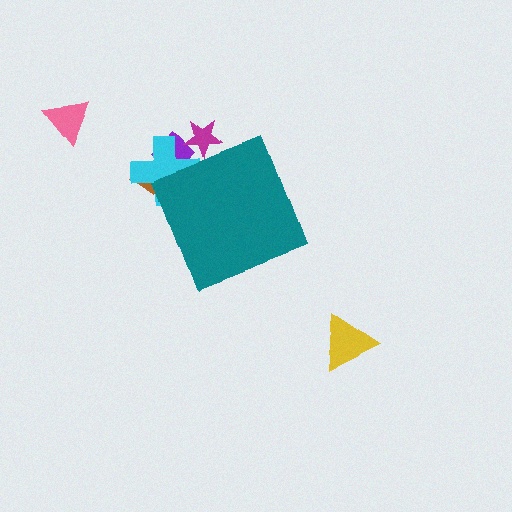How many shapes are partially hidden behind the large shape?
4 shapes are partially hidden.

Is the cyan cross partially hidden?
Yes, the cyan cross is partially hidden behind the teal diamond.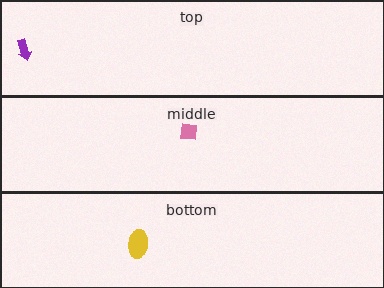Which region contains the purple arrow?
The top region.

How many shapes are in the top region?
1.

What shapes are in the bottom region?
The yellow ellipse.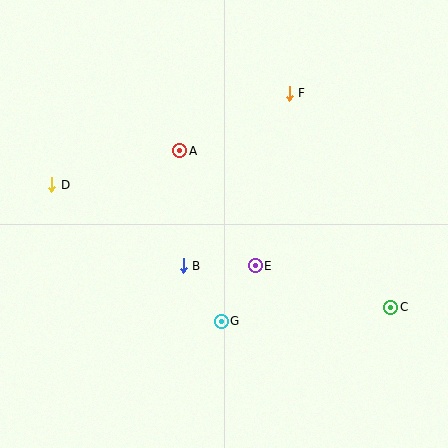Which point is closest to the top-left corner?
Point D is closest to the top-left corner.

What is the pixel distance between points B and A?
The distance between B and A is 115 pixels.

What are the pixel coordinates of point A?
Point A is at (180, 151).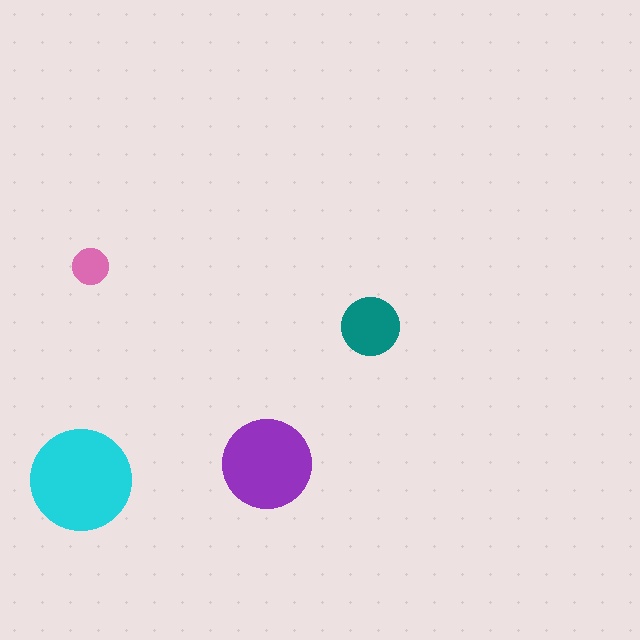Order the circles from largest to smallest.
the cyan one, the purple one, the teal one, the pink one.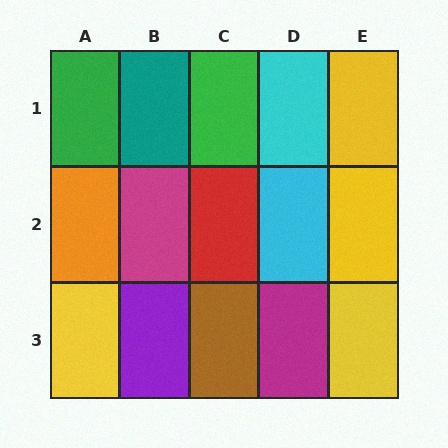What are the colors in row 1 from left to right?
Green, teal, green, cyan, yellow.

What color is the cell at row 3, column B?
Purple.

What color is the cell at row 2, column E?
Yellow.